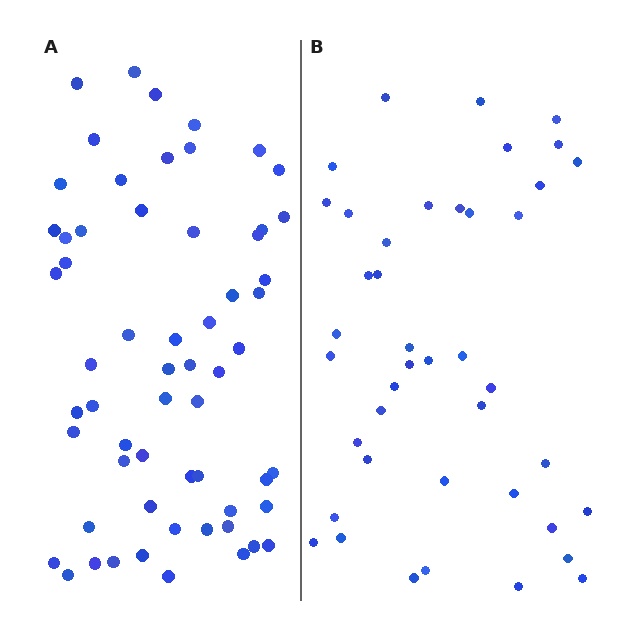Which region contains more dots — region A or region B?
Region A (the left region) has more dots.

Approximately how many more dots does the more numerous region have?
Region A has approximately 20 more dots than region B.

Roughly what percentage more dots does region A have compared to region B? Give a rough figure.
About 45% more.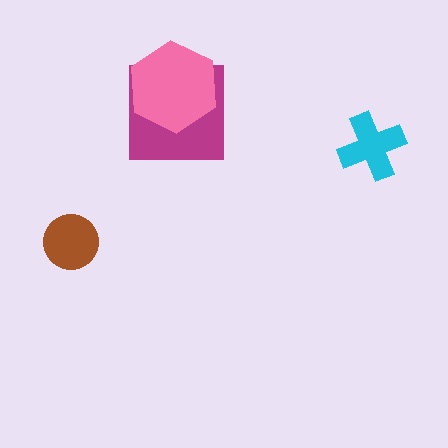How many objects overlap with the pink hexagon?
1 object overlaps with the pink hexagon.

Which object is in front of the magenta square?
The pink hexagon is in front of the magenta square.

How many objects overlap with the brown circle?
0 objects overlap with the brown circle.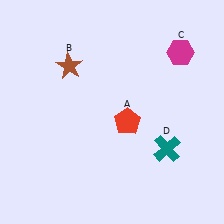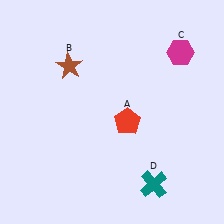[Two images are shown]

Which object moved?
The teal cross (D) moved down.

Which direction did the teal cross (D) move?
The teal cross (D) moved down.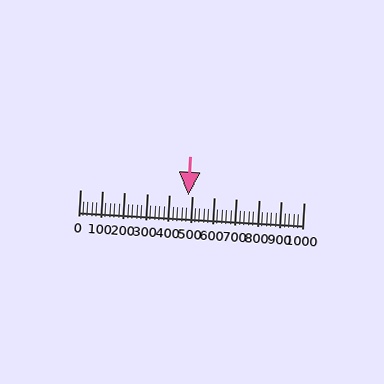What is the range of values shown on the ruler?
The ruler shows values from 0 to 1000.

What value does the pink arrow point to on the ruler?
The pink arrow points to approximately 484.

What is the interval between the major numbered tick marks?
The major tick marks are spaced 100 units apart.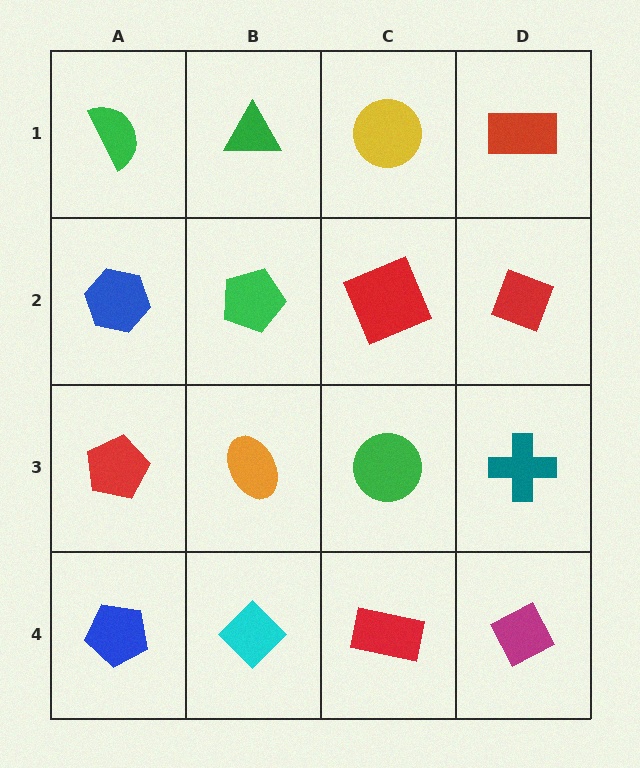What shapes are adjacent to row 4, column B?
An orange ellipse (row 3, column B), a blue pentagon (row 4, column A), a red rectangle (row 4, column C).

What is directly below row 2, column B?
An orange ellipse.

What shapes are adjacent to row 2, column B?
A green triangle (row 1, column B), an orange ellipse (row 3, column B), a blue hexagon (row 2, column A), a red square (row 2, column C).